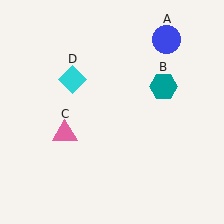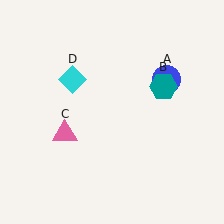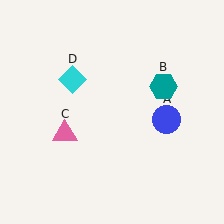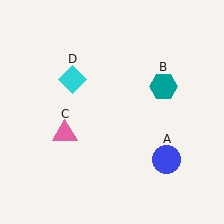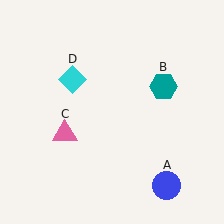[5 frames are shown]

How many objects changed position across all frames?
1 object changed position: blue circle (object A).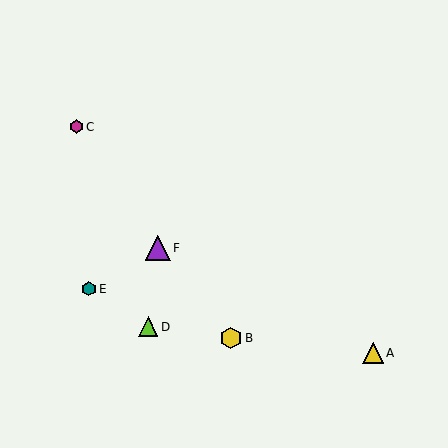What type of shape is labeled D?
Shape D is a lime triangle.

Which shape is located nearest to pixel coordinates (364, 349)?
The yellow triangle (labeled A) at (373, 353) is nearest to that location.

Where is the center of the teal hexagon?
The center of the teal hexagon is at (89, 289).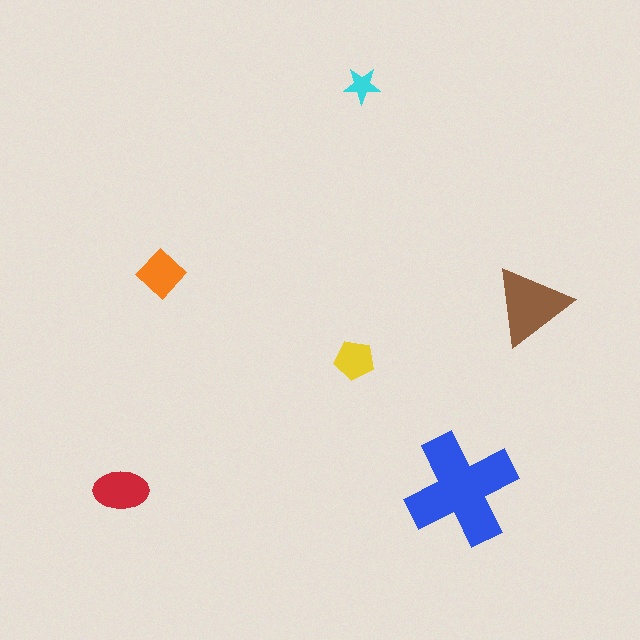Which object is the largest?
The blue cross.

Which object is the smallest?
The cyan star.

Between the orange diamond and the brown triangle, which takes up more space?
The brown triangle.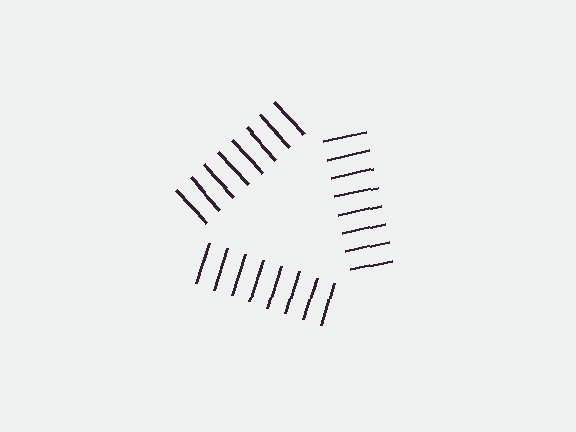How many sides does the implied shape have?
3 sides — the line-ends trace a triangle.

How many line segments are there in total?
24 — 8 along each of the 3 edges.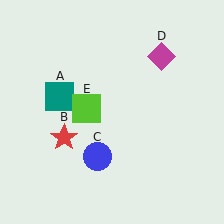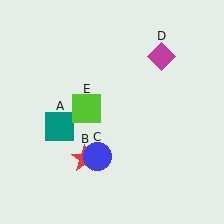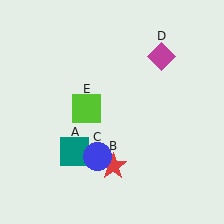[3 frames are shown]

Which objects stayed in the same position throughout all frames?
Blue circle (object C) and magenta diamond (object D) and lime square (object E) remained stationary.